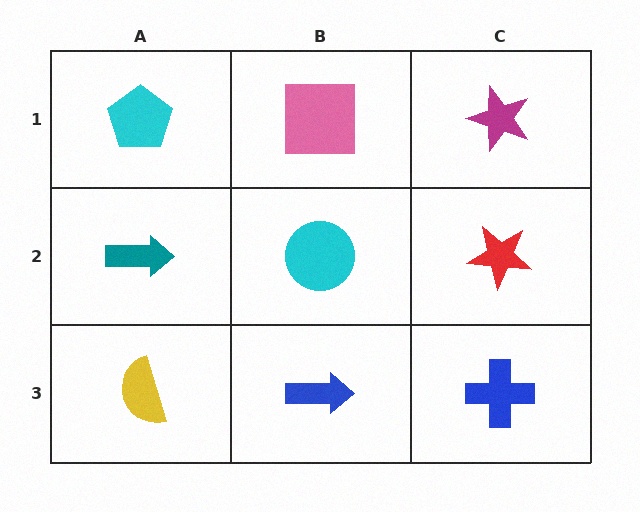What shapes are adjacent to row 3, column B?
A cyan circle (row 2, column B), a yellow semicircle (row 3, column A), a blue cross (row 3, column C).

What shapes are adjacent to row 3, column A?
A teal arrow (row 2, column A), a blue arrow (row 3, column B).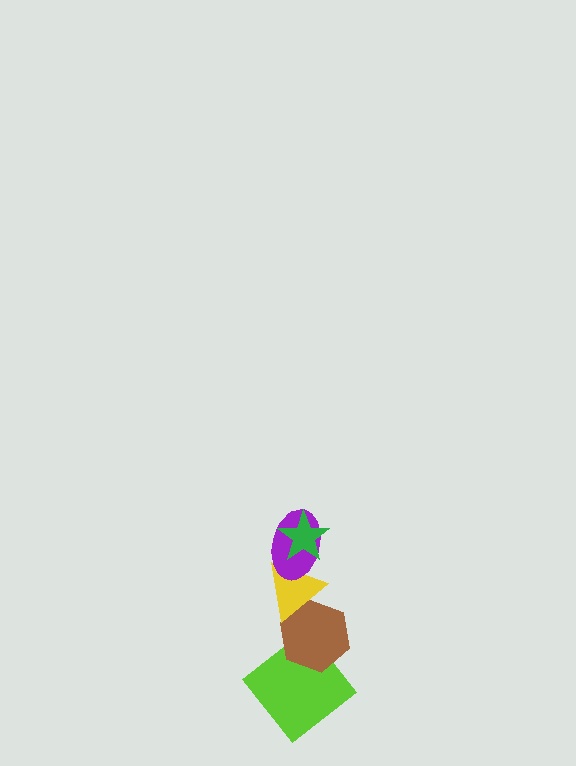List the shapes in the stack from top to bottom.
From top to bottom: the green star, the purple ellipse, the yellow triangle, the brown hexagon, the lime diamond.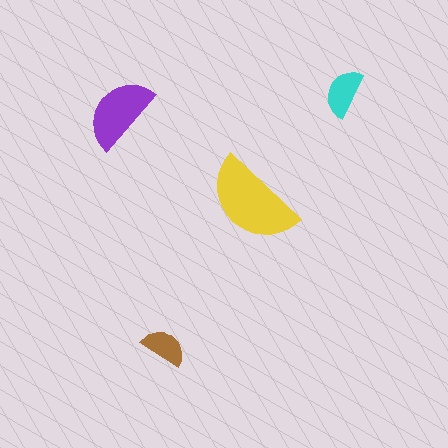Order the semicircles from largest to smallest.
the yellow one, the purple one, the cyan one, the brown one.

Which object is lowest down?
The brown semicircle is bottommost.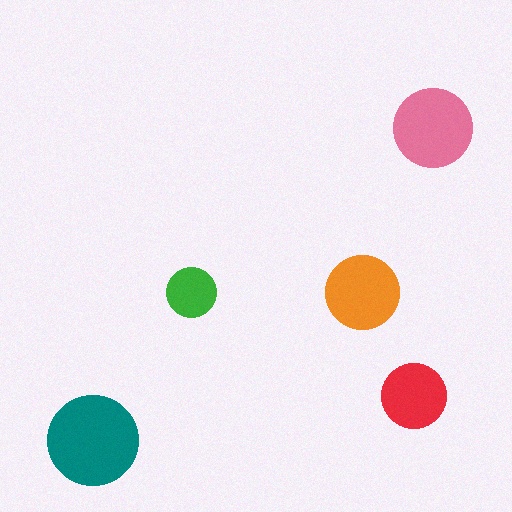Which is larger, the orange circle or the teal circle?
The teal one.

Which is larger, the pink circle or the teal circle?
The teal one.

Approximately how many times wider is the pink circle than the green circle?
About 1.5 times wider.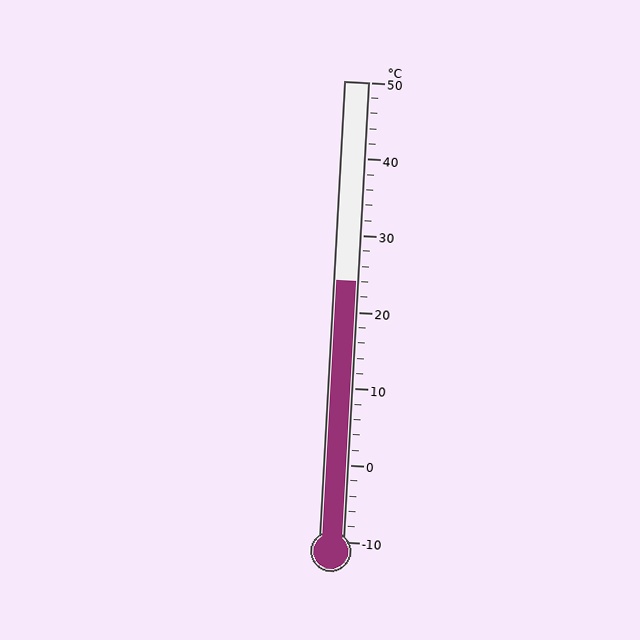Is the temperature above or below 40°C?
The temperature is below 40°C.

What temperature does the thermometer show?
The thermometer shows approximately 24°C.